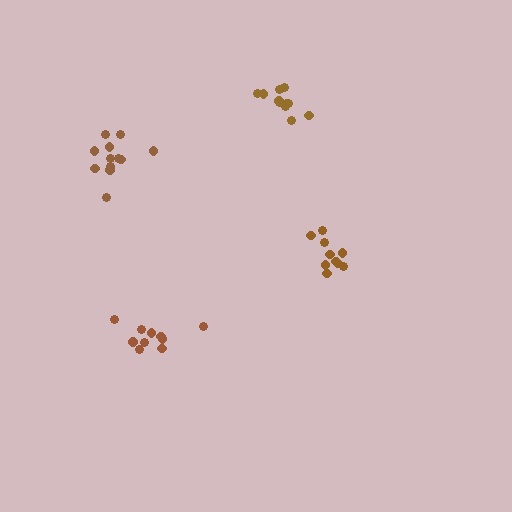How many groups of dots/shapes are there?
There are 4 groups.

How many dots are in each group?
Group 1: 12 dots, Group 2: 10 dots, Group 3: 11 dots, Group 4: 10 dots (43 total).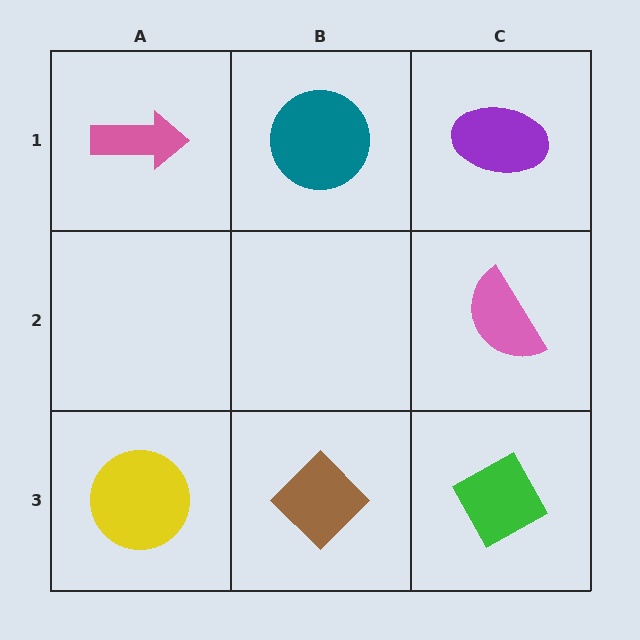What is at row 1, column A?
A pink arrow.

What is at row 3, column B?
A brown diamond.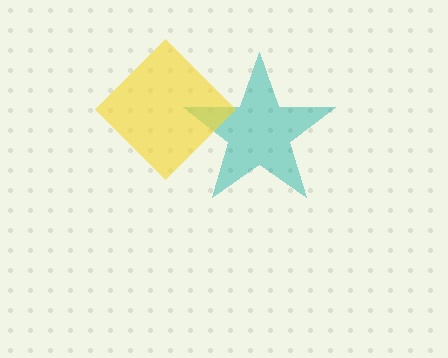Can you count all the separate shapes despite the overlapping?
Yes, there are 2 separate shapes.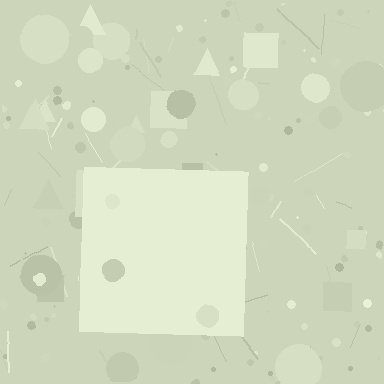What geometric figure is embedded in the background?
A square is embedded in the background.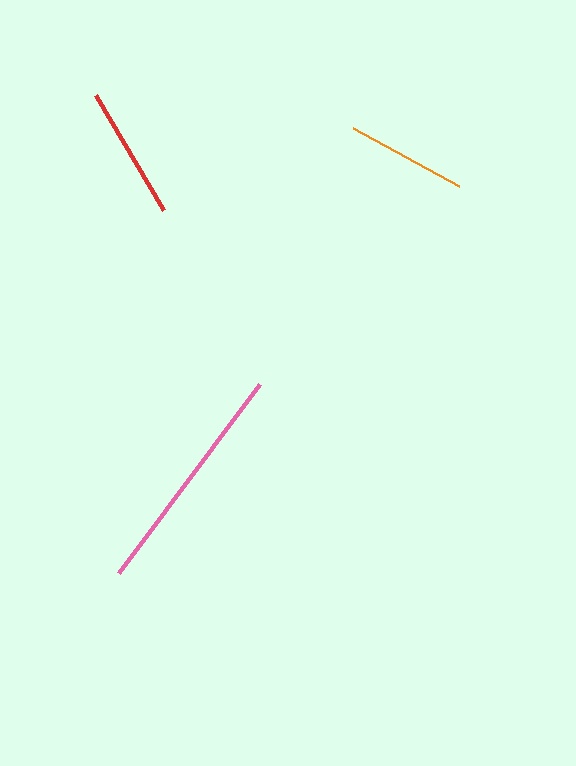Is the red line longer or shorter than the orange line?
The red line is longer than the orange line.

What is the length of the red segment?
The red segment is approximately 133 pixels long.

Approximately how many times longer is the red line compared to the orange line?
The red line is approximately 1.1 times the length of the orange line.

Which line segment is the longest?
The pink line is the longest at approximately 236 pixels.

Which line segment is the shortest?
The orange line is the shortest at approximately 121 pixels.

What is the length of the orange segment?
The orange segment is approximately 121 pixels long.